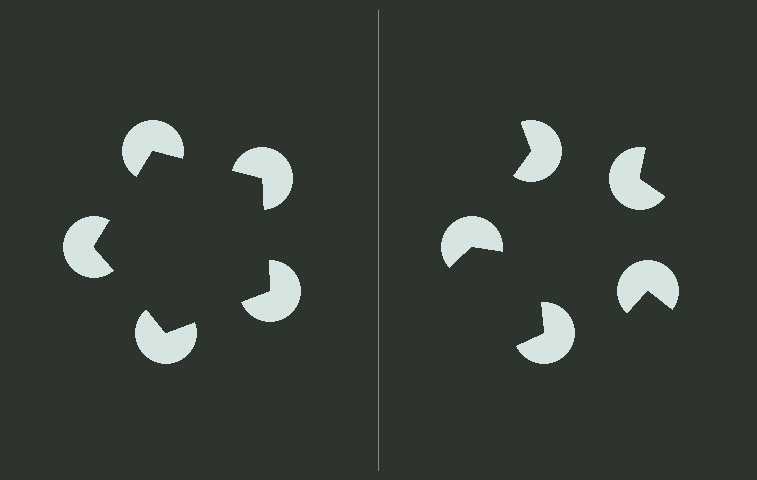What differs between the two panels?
The pac-man discs are positioned identically on both sides; only the wedge orientations differ. On the left they align to a pentagon; on the right they are misaligned.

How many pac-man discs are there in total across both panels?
10 — 5 on each side.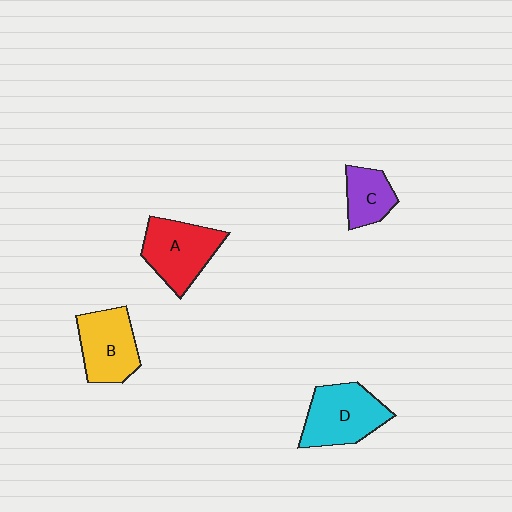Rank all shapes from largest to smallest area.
From largest to smallest: D (cyan), A (red), B (yellow), C (purple).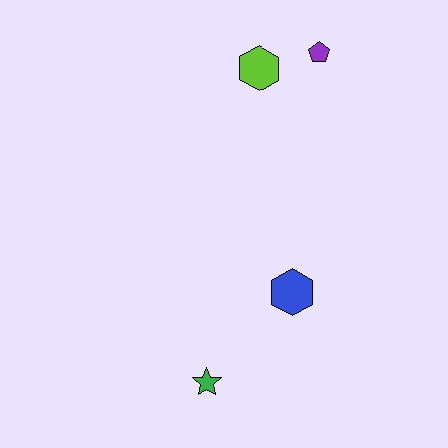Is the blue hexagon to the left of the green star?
No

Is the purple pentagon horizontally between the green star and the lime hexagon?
No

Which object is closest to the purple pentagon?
The lime hexagon is closest to the purple pentagon.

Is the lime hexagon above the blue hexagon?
Yes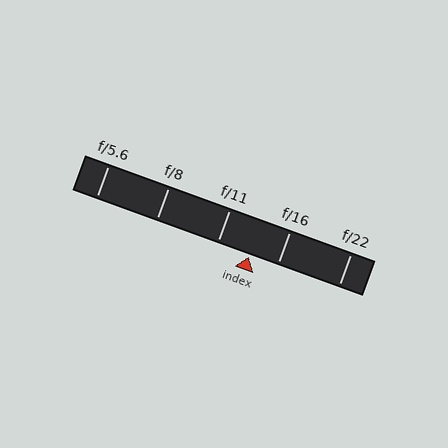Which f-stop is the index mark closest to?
The index mark is closest to f/16.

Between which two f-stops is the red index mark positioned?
The index mark is between f/11 and f/16.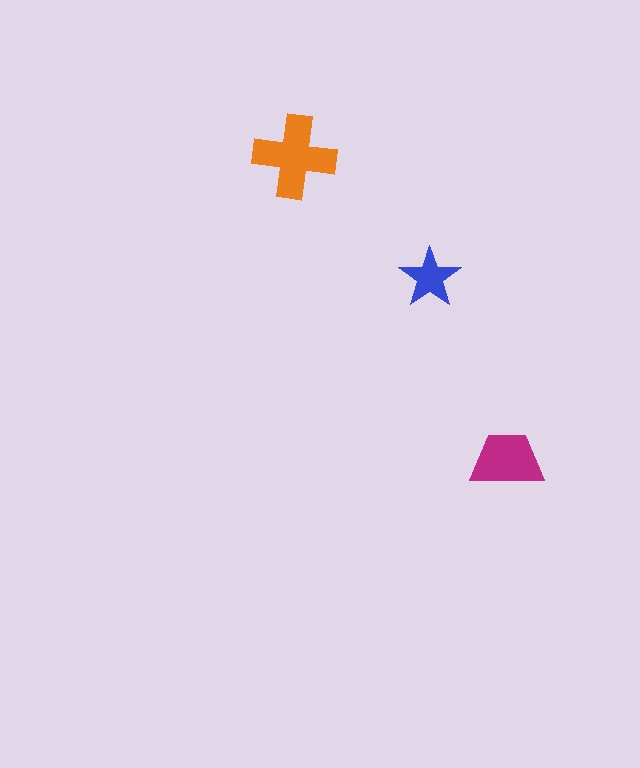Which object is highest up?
The orange cross is topmost.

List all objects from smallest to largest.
The blue star, the magenta trapezoid, the orange cross.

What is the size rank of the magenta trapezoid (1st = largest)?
2nd.